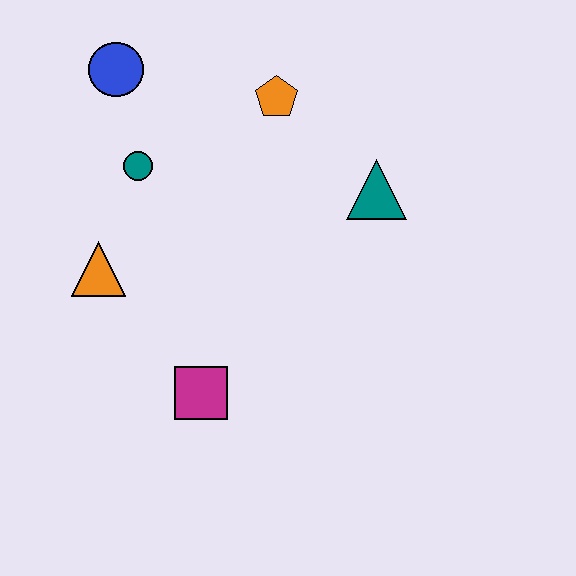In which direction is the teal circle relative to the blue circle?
The teal circle is below the blue circle.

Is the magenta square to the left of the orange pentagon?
Yes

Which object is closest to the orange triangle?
The teal circle is closest to the orange triangle.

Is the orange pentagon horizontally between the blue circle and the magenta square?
No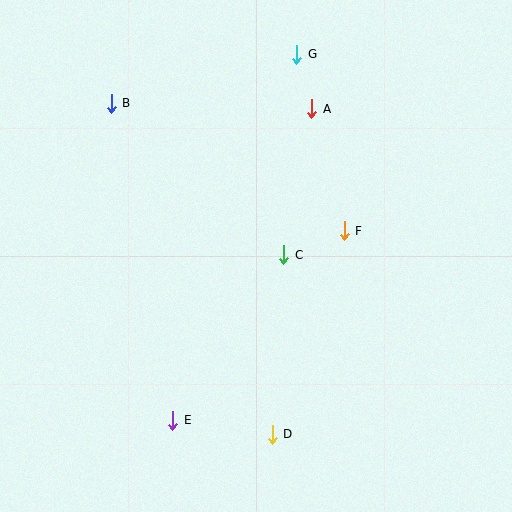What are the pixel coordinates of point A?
Point A is at (312, 109).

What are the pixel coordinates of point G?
Point G is at (297, 54).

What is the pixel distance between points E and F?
The distance between E and F is 256 pixels.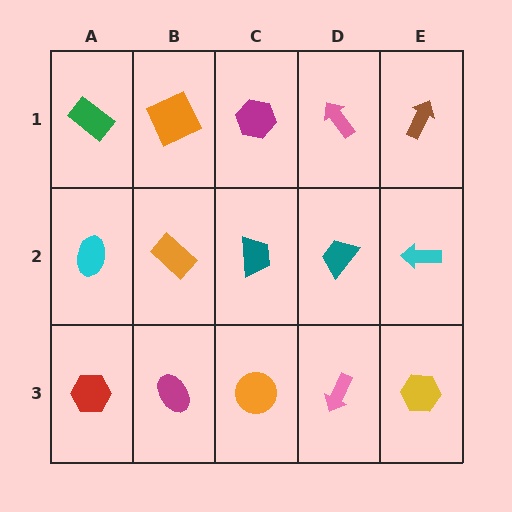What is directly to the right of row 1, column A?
An orange square.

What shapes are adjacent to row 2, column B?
An orange square (row 1, column B), a magenta ellipse (row 3, column B), a cyan ellipse (row 2, column A), a teal trapezoid (row 2, column C).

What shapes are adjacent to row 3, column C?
A teal trapezoid (row 2, column C), a magenta ellipse (row 3, column B), a pink arrow (row 3, column D).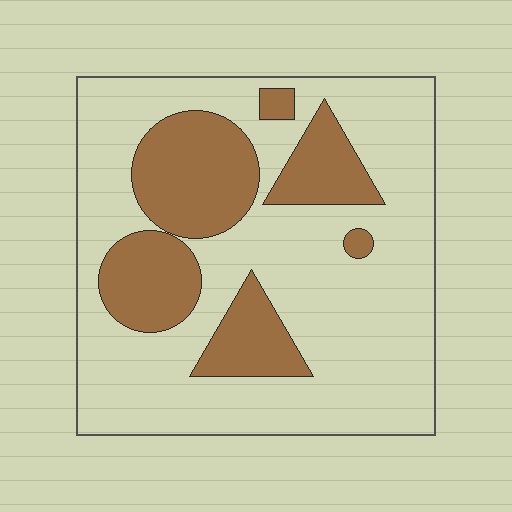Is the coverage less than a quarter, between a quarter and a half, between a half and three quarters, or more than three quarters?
Between a quarter and a half.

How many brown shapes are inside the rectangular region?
6.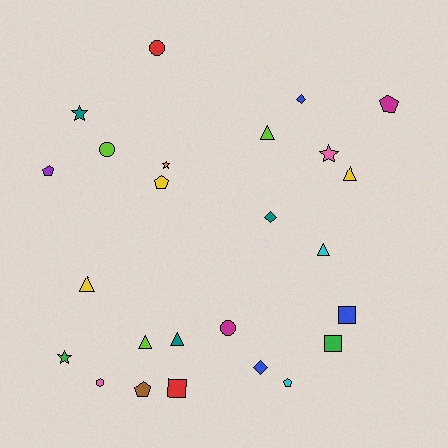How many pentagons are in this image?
There are 5 pentagons.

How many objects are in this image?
There are 25 objects.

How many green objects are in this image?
There are 2 green objects.